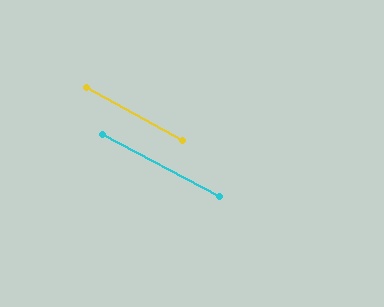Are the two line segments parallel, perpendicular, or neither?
Parallel — their directions differ by only 1.1°.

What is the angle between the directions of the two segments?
Approximately 1 degree.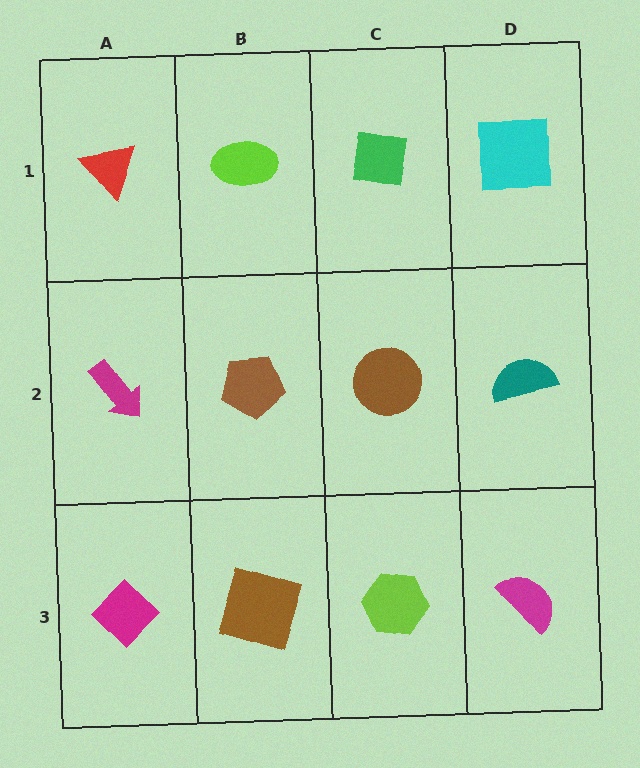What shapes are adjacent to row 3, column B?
A brown pentagon (row 2, column B), a magenta diamond (row 3, column A), a lime hexagon (row 3, column C).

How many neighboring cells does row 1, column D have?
2.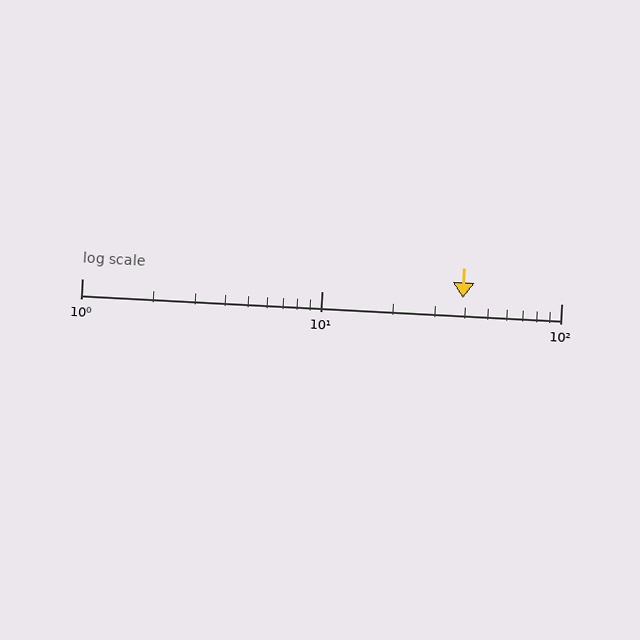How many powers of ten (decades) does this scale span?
The scale spans 2 decades, from 1 to 100.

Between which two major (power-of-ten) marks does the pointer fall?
The pointer is between 10 and 100.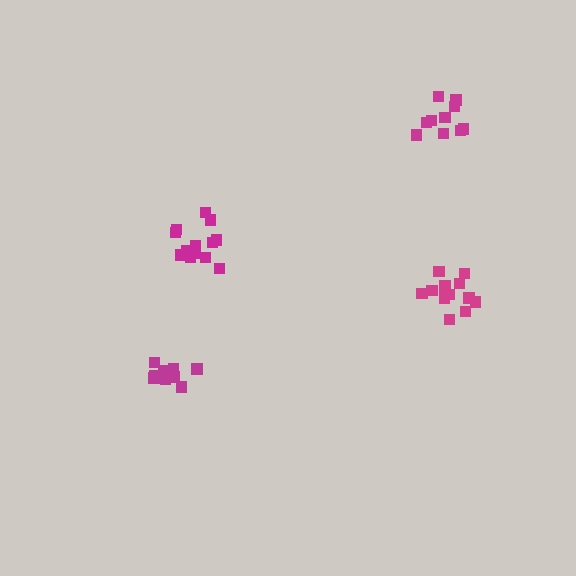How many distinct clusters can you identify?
There are 4 distinct clusters.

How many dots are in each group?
Group 1: 10 dots, Group 2: 14 dots, Group 3: 9 dots, Group 4: 12 dots (45 total).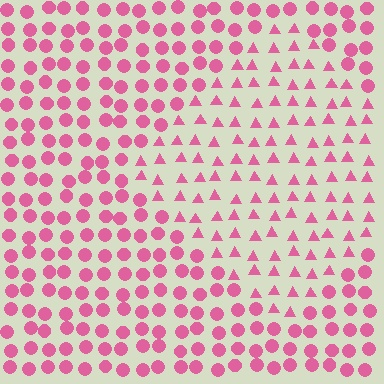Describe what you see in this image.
The image is filled with small pink elements arranged in a uniform grid. A diamond-shaped region contains triangles, while the surrounding area contains circles. The boundary is defined purely by the change in element shape.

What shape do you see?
I see a diamond.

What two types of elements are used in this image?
The image uses triangles inside the diamond region and circles outside it.